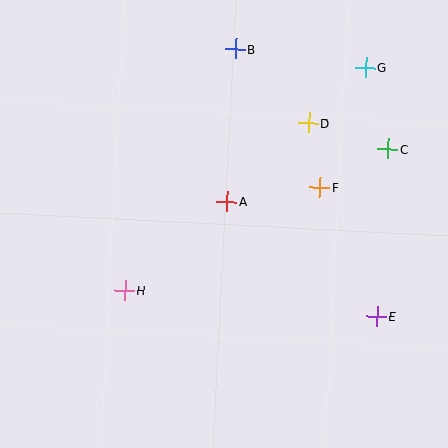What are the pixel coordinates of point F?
Point F is at (320, 187).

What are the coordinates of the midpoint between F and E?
The midpoint between F and E is at (348, 252).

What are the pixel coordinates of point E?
Point E is at (377, 316).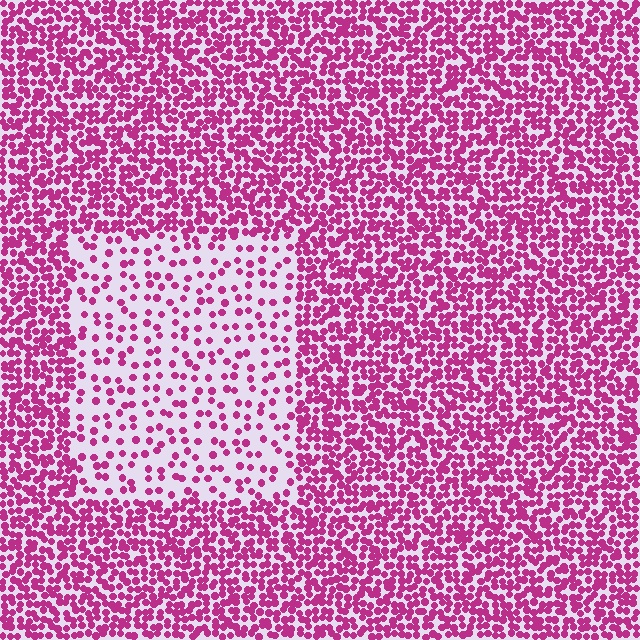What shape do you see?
I see a rectangle.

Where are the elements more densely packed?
The elements are more densely packed outside the rectangle boundary.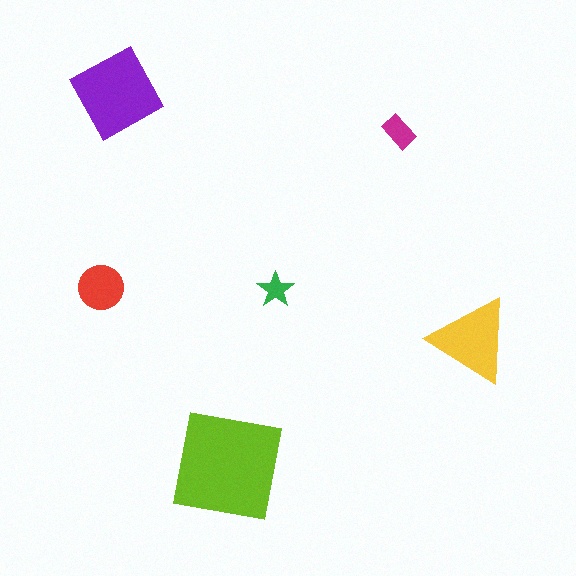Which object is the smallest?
The green star.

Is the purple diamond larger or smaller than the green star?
Larger.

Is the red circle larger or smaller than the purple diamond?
Smaller.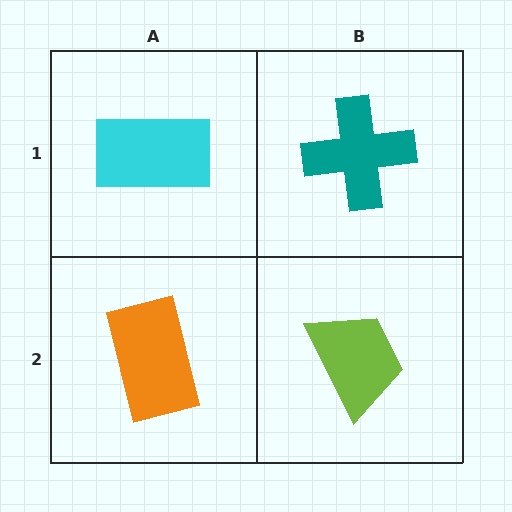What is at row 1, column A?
A cyan rectangle.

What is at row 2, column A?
An orange rectangle.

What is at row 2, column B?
A lime trapezoid.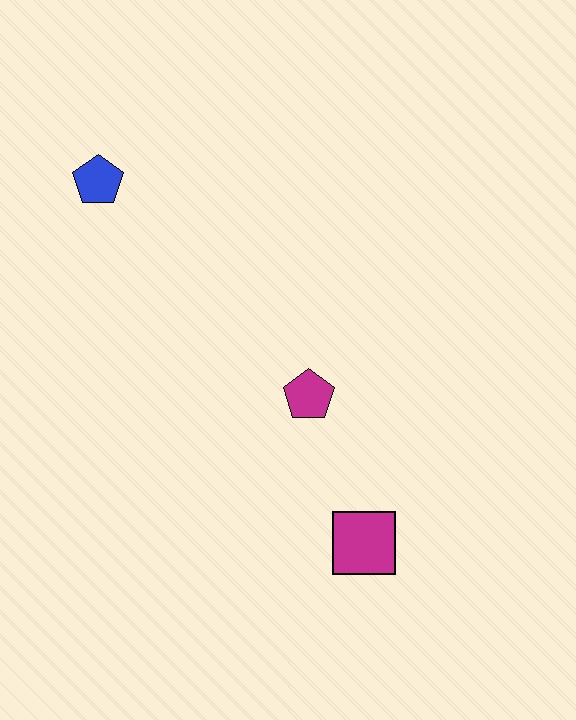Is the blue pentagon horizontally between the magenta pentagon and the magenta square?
No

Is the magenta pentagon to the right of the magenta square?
No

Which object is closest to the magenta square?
The magenta pentagon is closest to the magenta square.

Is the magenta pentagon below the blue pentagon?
Yes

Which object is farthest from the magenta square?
The blue pentagon is farthest from the magenta square.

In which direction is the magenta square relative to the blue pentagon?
The magenta square is below the blue pentagon.